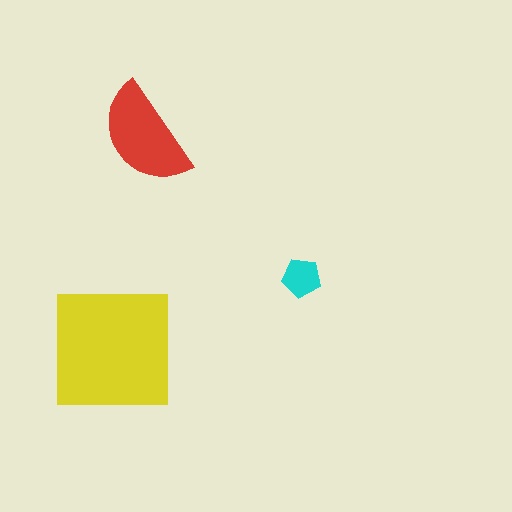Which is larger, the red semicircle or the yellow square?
The yellow square.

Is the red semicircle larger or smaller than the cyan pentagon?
Larger.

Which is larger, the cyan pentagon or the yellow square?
The yellow square.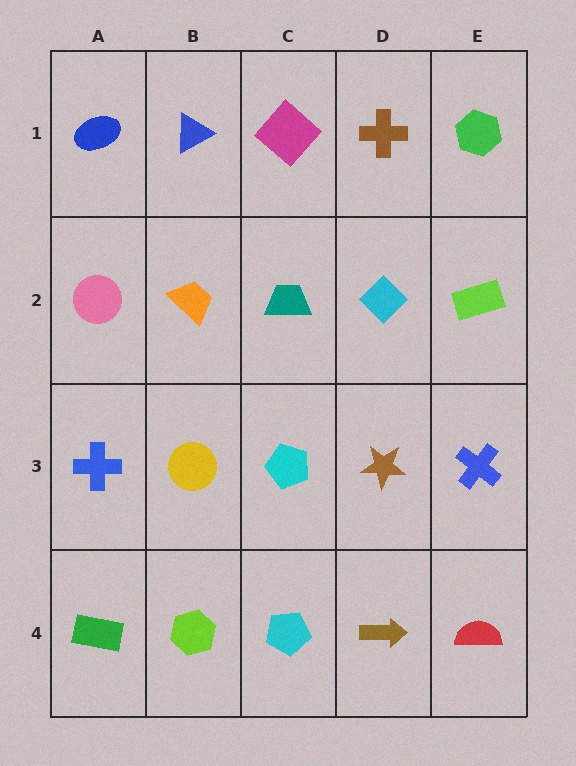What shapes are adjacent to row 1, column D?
A cyan diamond (row 2, column D), a magenta diamond (row 1, column C), a green hexagon (row 1, column E).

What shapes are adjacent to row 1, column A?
A pink circle (row 2, column A), a blue triangle (row 1, column B).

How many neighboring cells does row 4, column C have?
3.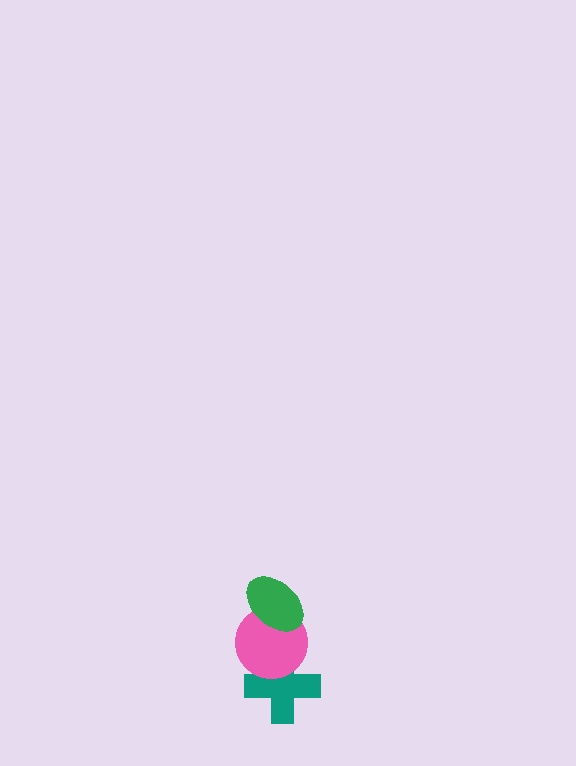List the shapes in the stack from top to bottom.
From top to bottom: the green ellipse, the pink circle, the teal cross.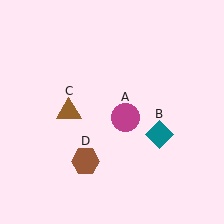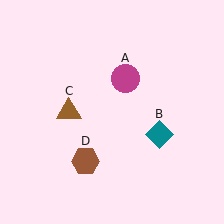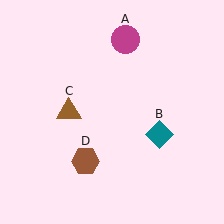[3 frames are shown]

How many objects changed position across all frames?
1 object changed position: magenta circle (object A).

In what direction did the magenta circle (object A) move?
The magenta circle (object A) moved up.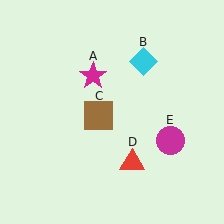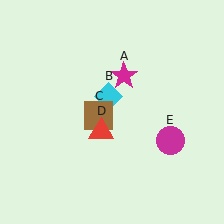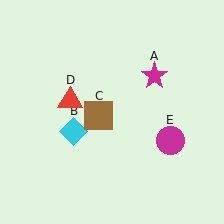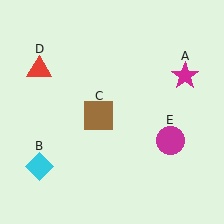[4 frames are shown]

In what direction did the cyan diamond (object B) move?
The cyan diamond (object B) moved down and to the left.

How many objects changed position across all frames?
3 objects changed position: magenta star (object A), cyan diamond (object B), red triangle (object D).